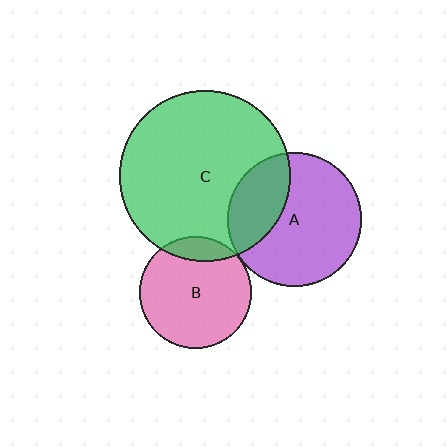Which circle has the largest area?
Circle C (green).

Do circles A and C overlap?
Yes.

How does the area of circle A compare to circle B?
Approximately 1.4 times.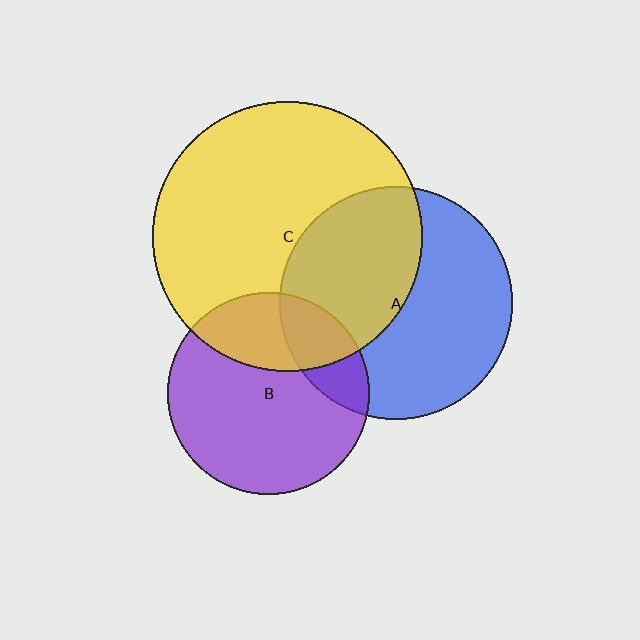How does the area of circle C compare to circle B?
Approximately 1.8 times.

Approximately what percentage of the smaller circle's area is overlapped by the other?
Approximately 30%.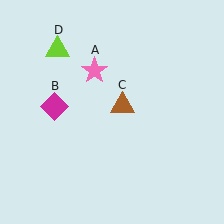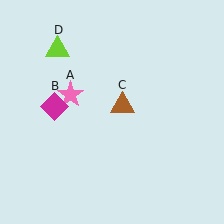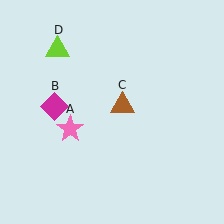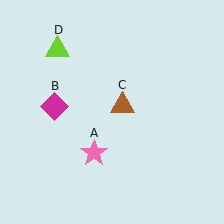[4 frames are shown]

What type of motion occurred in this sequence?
The pink star (object A) rotated counterclockwise around the center of the scene.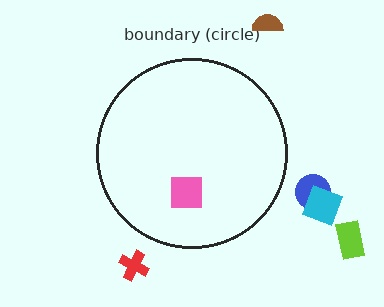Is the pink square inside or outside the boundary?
Inside.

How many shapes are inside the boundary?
1 inside, 5 outside.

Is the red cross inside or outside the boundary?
Outside.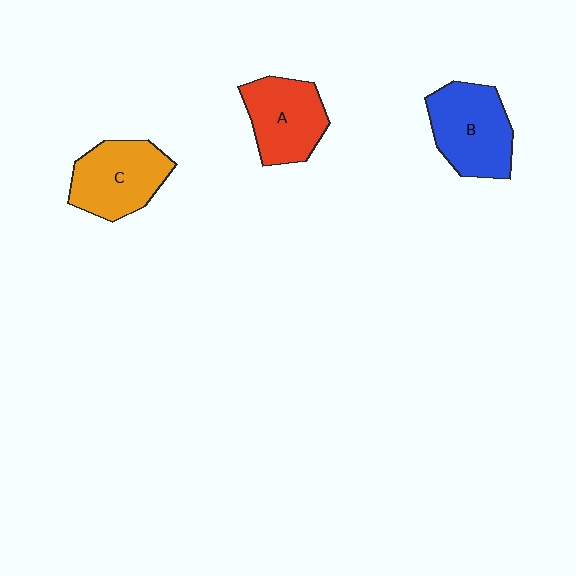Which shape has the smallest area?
Shape A (red).